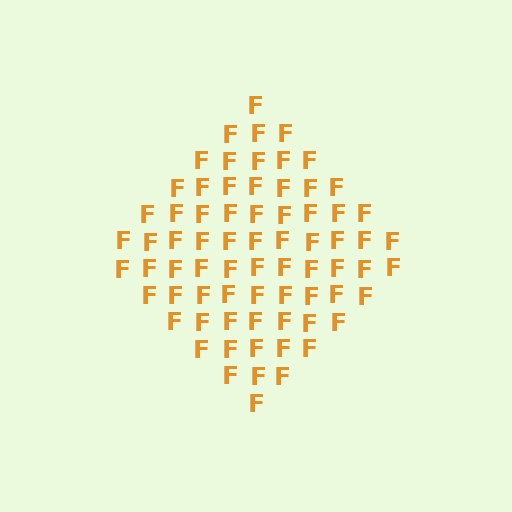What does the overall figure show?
The overall figure shows a diamond.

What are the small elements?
The small elements are letter F's.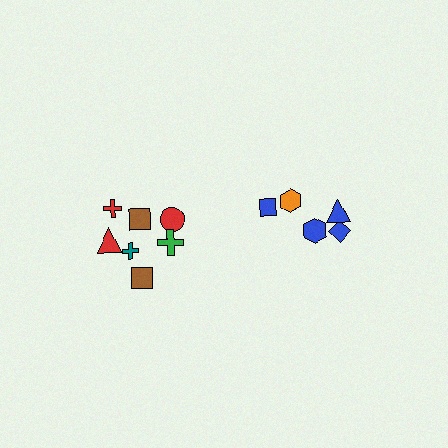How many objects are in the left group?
There are 7 objects.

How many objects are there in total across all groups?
There are 12 objects.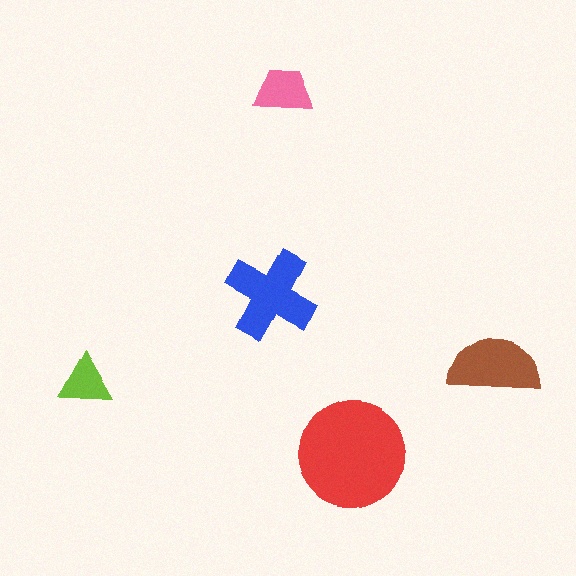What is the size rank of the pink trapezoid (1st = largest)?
4th.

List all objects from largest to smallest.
The red circle, the blue cross, the brown semicircle, the pink trapezoid, the lime triangle.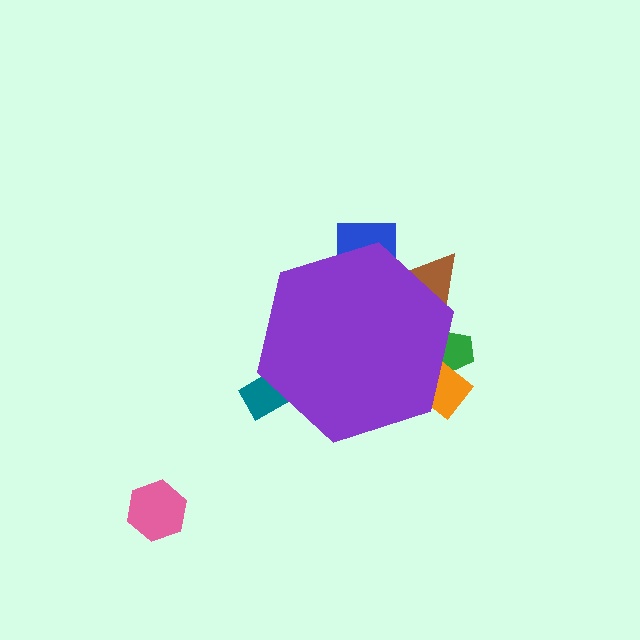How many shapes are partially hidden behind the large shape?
5 shapes are partially hidden.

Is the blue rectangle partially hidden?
Yes, the blue rectangle is partially hidden behind the purple hexagon.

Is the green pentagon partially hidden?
Yes, the green pentagon is partially hidden behind the purple hexagon.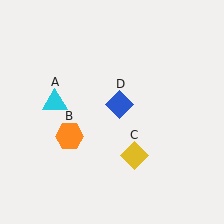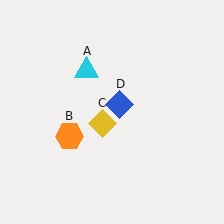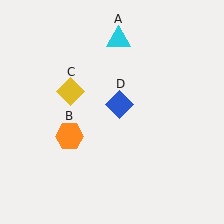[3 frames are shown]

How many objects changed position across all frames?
2 objects changed position: cyan triangle (object A), yellow diamond (object C).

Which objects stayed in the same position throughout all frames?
Orange hexagon (object B) and blue diamond (object D) remained stationary.